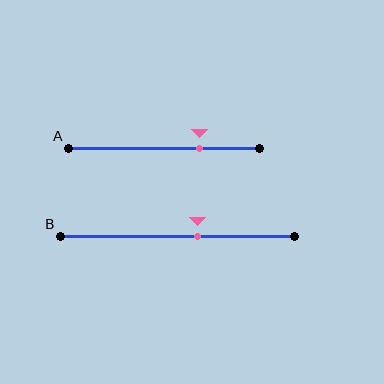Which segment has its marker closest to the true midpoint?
Segment B has its marker closest to the true midpoint.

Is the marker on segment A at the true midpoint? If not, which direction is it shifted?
No, the marker on segment A is shifted to the right by about 19% of the segment length.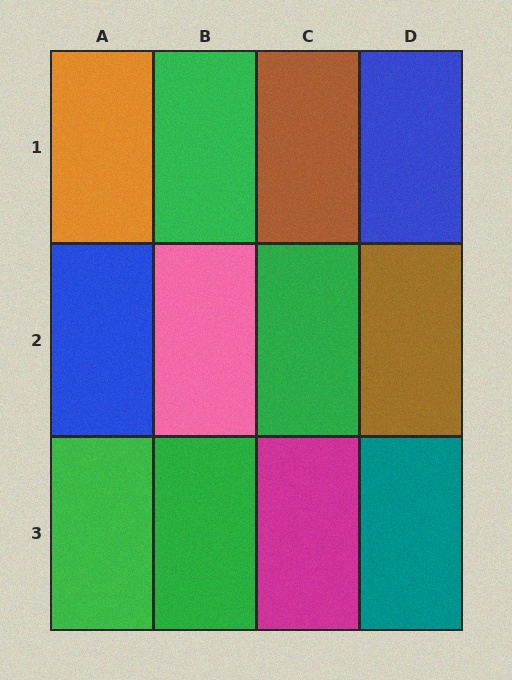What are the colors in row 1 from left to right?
Orange, green, brown, blue.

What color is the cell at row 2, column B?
Pink.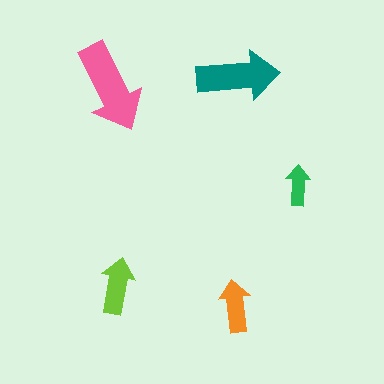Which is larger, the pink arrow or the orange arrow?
The pink one.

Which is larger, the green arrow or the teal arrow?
The teal one.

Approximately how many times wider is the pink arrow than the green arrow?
About 2 times wider.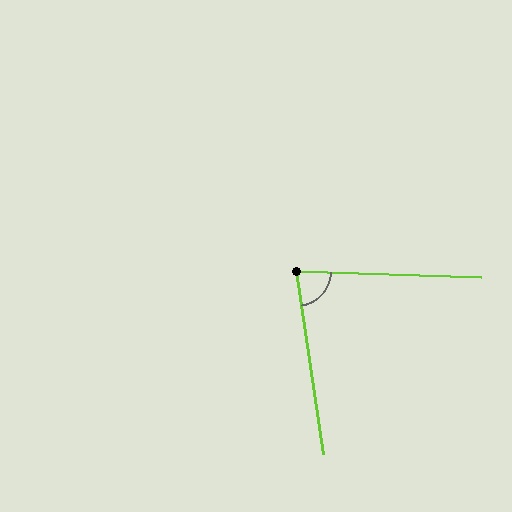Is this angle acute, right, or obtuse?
It is acute.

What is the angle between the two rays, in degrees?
Approximately 79 degrees.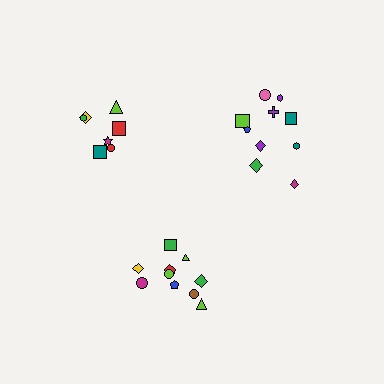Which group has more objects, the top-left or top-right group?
The top-right group.